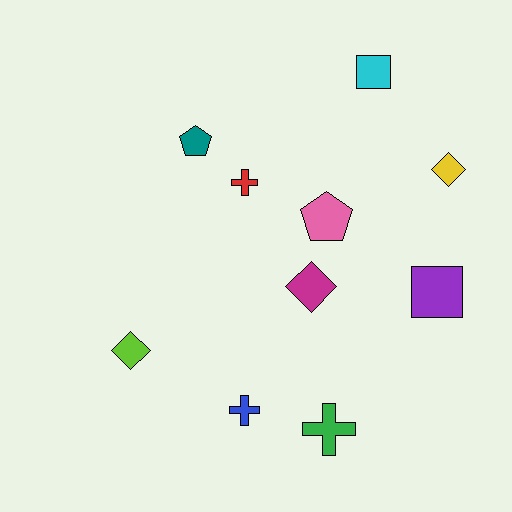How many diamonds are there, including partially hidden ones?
There are 3 diamonds.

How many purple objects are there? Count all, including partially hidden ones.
There is 1 purple object.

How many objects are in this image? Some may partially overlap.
There are 10 objects.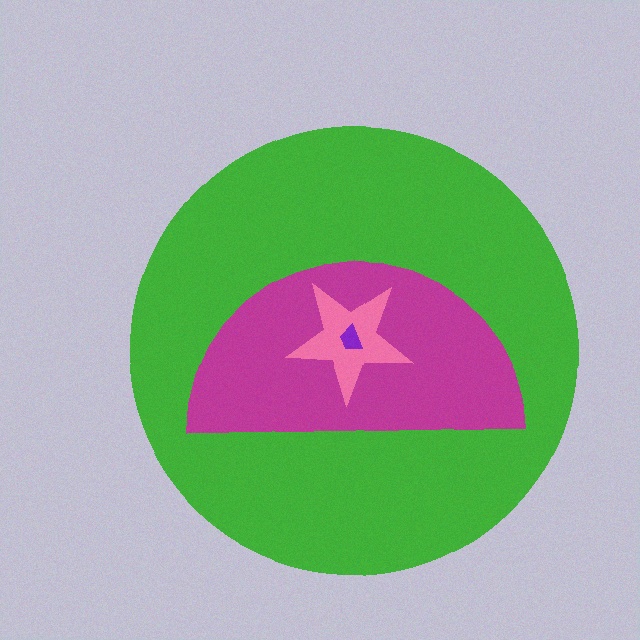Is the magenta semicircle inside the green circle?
Yes.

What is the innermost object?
The purple trapezoid.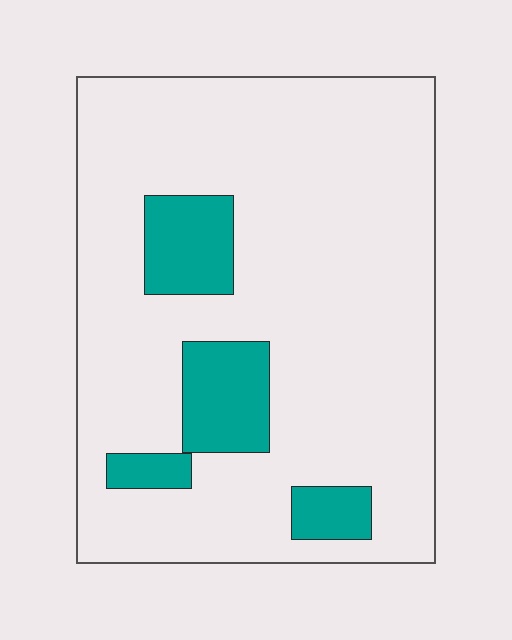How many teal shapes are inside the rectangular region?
4.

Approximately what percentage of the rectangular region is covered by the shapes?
Approximately 15%.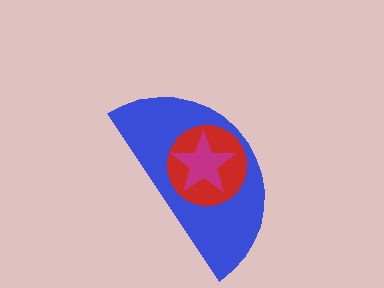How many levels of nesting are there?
3.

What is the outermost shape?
The blue semicircle.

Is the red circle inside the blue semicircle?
Yes.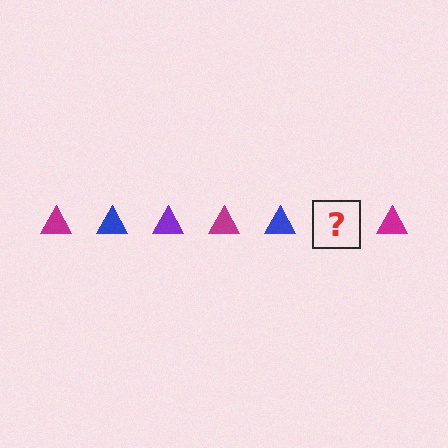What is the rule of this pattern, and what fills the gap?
The rule is that the pattern cycles through magenta, blue, purple triangles. The gap should be filled with a purple triangle.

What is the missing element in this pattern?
The missing element is a purple triangle.